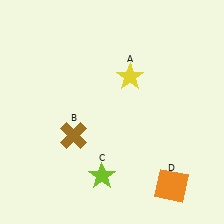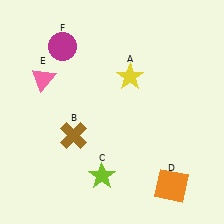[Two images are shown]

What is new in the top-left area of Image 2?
A pink triangle (E) was added in the top-left area of Image 2.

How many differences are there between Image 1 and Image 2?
There are 2 differences between the two images.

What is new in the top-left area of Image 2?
A magenta circle (F) was added in the top-left area of Image 2.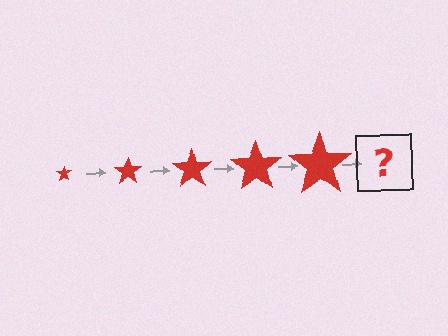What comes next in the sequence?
The next element should be a red star, larger than the previous one.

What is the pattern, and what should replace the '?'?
The pattern is that the star gets progressively larger each step. The '?' should be a red star, larger than the previous one.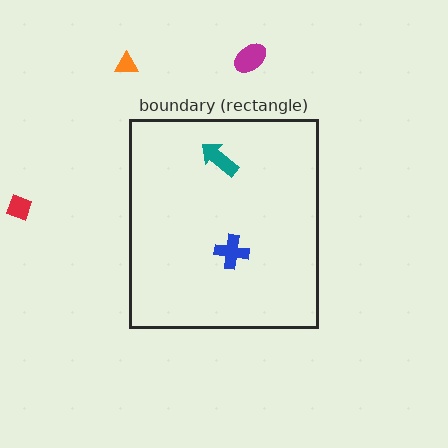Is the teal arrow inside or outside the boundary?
Inside.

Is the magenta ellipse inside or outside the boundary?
Outside.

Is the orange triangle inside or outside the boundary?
Outside.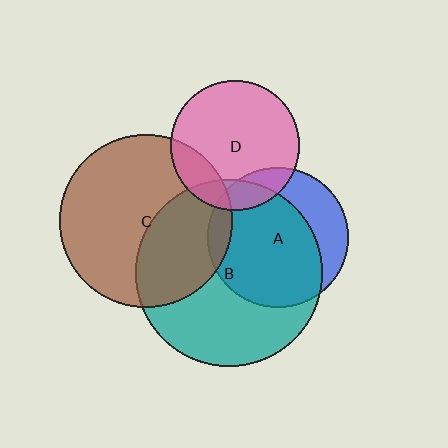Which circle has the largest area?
Circle B (teal).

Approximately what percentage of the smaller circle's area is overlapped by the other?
Approximately 15%.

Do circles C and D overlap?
Yes.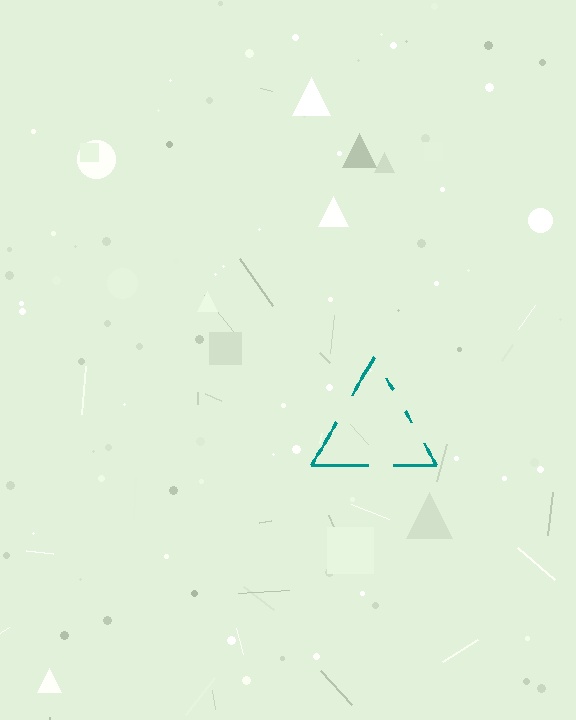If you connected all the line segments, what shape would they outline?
They would outline a triangle.